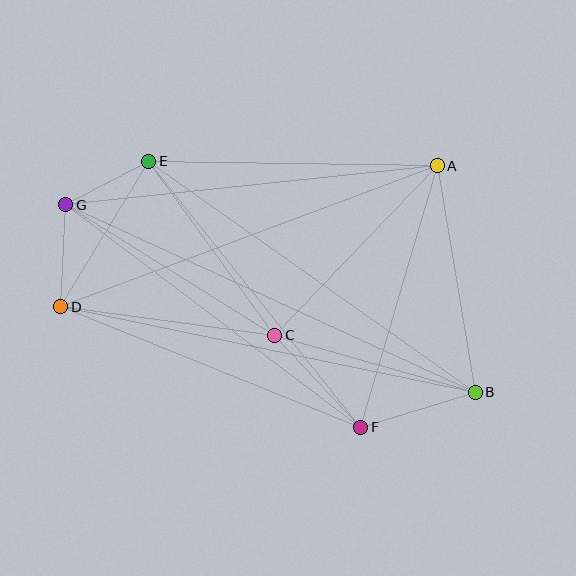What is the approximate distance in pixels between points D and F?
The distance between D and F is approximately 323 pixels.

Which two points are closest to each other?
Points E and G are closest to each other.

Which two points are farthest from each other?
Points B and G are farthest from each other.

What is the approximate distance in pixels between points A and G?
The distance between A and G is approximately 374 pixels.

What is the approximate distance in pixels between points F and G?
The distance between F and G is approximately 370 pixels.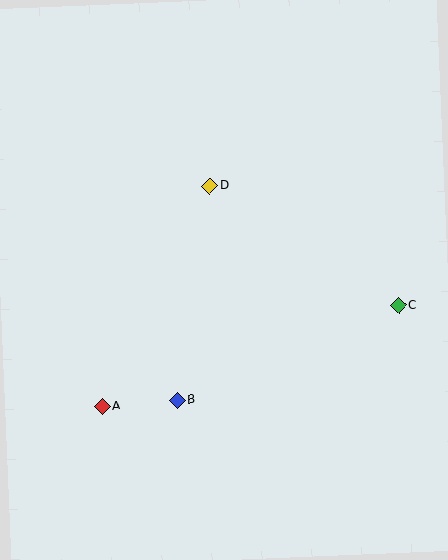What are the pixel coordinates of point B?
Point B is at (177, 400).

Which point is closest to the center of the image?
Point D at (210, 186) is closest to the center.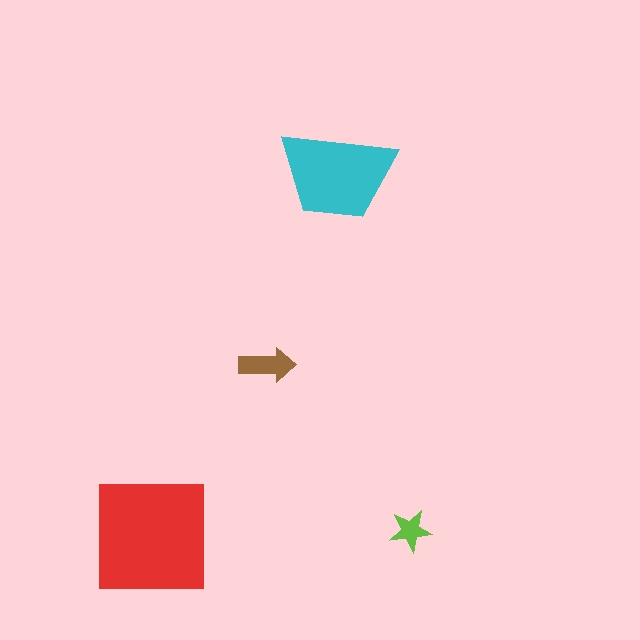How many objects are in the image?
There are 4 objects in the image.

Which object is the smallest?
The lime star.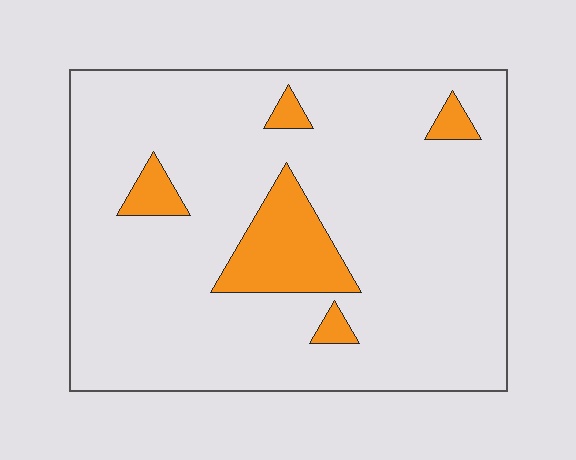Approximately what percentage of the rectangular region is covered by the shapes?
Approximately 10%.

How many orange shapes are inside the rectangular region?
5.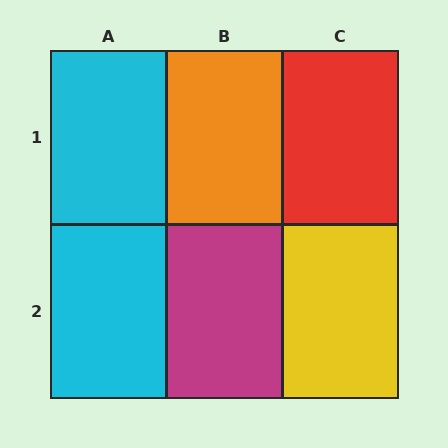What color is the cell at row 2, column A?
Cyan.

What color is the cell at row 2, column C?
Yellow.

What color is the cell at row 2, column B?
Magenta.